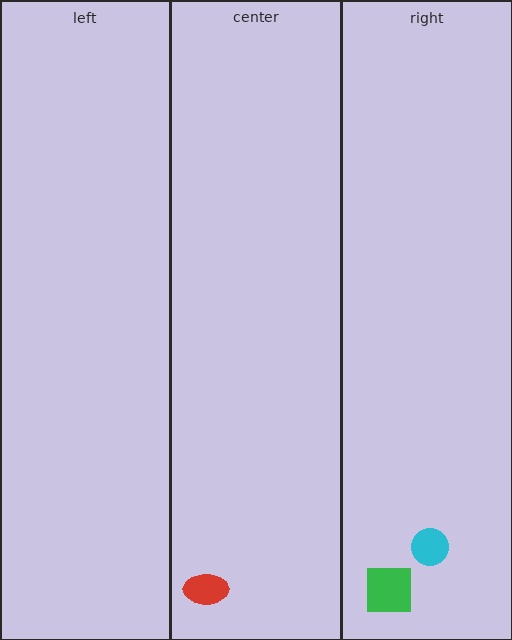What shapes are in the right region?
The cyan circle, the green square.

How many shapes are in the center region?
1.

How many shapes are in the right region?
2.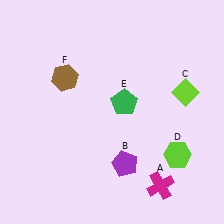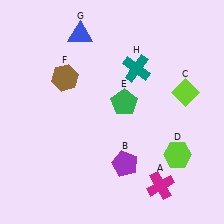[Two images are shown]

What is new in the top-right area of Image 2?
A teal cross (H) was added in the top-right area of Image 2.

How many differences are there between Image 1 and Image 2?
There are 2 differences between the two images.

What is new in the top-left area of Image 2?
A blue triangle (G) was added in the top-left area of Image 2.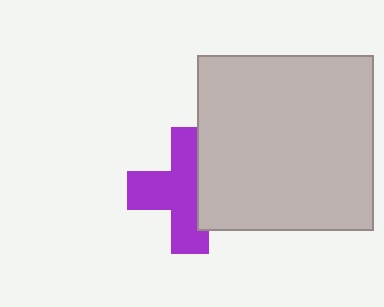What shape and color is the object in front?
The object in front is a light gray square.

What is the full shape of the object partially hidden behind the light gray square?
The partially hidden object is a purple cross.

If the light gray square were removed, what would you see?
You would see the complete purple cross.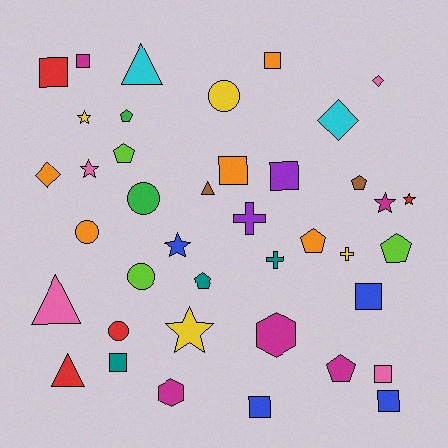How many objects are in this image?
There are 40 objects.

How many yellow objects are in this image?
There are 4 yellow objects.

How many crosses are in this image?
There are 3 crosses.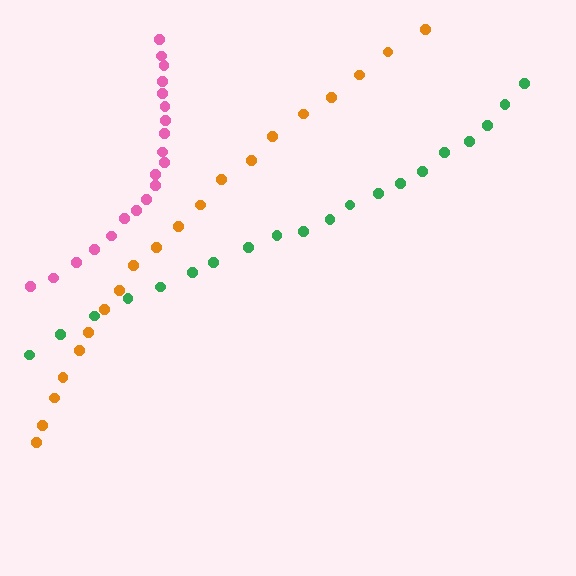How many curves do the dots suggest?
There are 3 distinct paths.